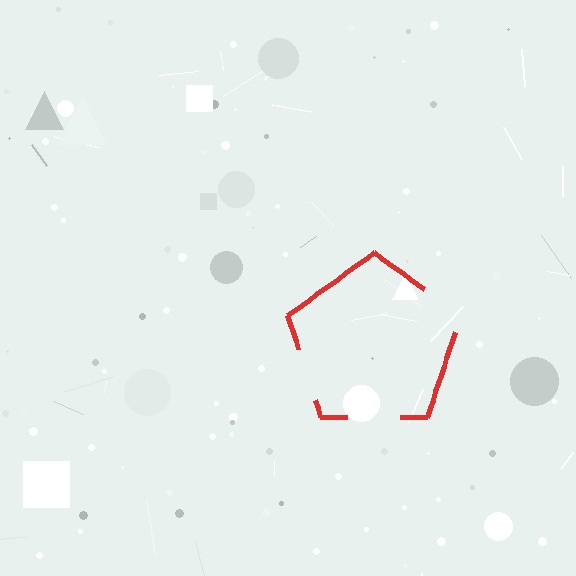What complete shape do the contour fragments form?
The contour fragments form a pentagon.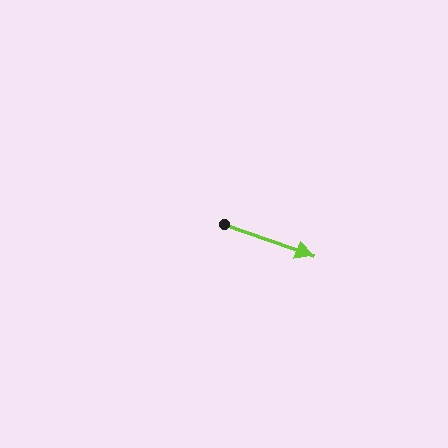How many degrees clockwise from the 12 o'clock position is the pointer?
Approximately 110 degrees.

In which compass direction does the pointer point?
East.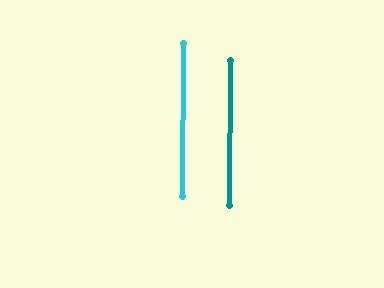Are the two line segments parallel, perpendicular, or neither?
Parallel — their directions differ by only 0.2°.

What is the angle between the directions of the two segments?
Approximately 0 degrees.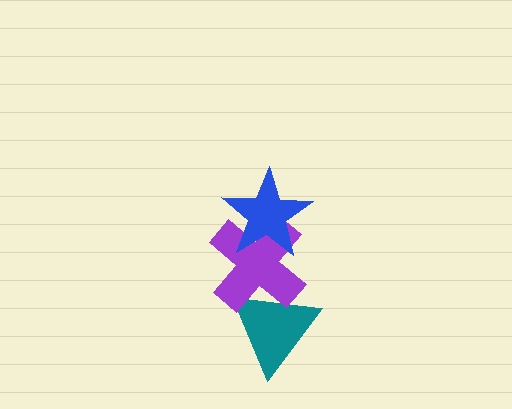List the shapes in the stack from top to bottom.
From top to bottom: the blue star, the purple cross, the teal triangle.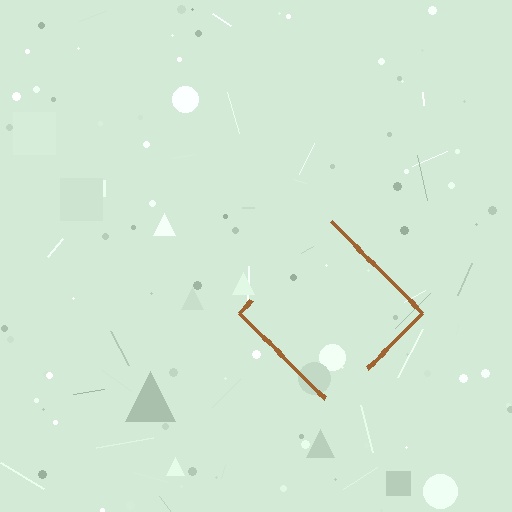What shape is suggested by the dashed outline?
The dashed outline suggests a diamond.